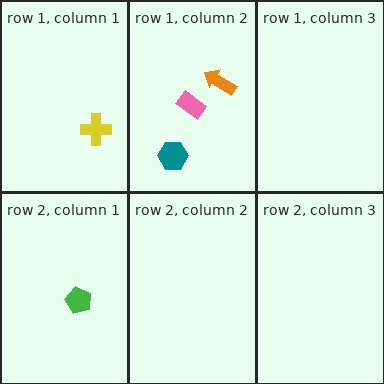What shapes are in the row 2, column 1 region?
The green pentagon.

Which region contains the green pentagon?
The row 2, column 1 region.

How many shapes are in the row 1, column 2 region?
3.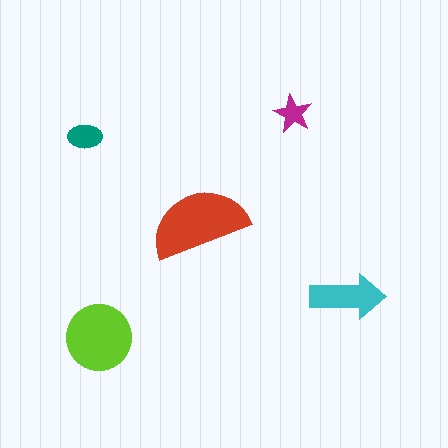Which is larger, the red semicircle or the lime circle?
The red semicircle.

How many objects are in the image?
There are 5 objects in the image.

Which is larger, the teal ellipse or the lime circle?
The lime circle.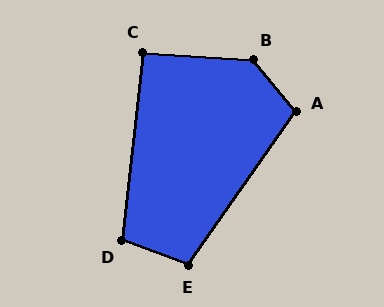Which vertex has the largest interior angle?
B, at approximately 133 degrees.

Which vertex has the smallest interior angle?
C, at approximately 93 degrees.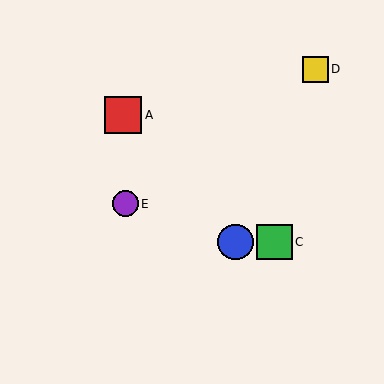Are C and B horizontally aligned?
Yes, both are at y≈242.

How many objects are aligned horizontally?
2 objects (B, C) are aligned horizontally.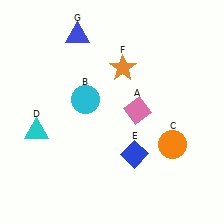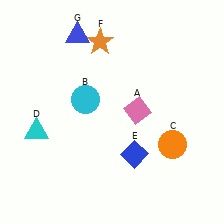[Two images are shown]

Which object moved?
The orange star (F) moved up.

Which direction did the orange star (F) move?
The orange star (F) moved up.